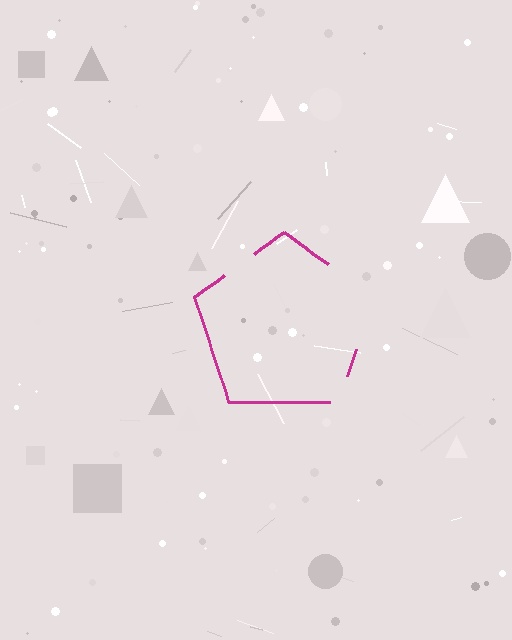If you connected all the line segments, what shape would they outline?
They would outline a pentagon.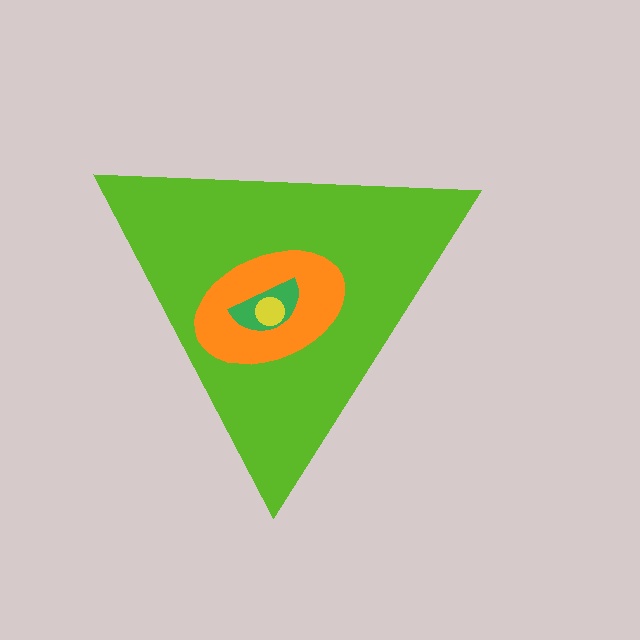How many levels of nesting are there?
4.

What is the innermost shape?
The yellow circle.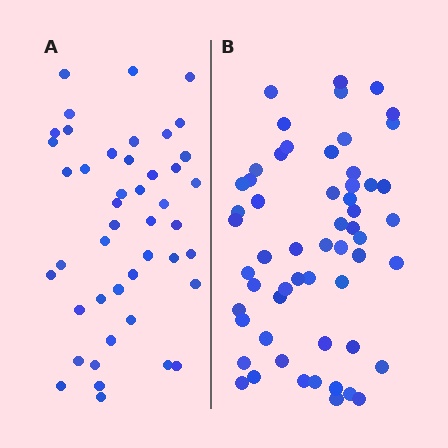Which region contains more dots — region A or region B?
Region B (the right region) has more dots.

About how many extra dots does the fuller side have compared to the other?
Region B has roughly 12 or so more dots than region A.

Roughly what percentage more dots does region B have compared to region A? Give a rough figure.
About 25% more.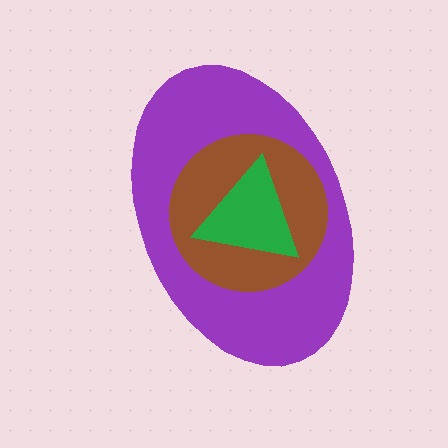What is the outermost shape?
The purple ellipse.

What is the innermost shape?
The green triangle.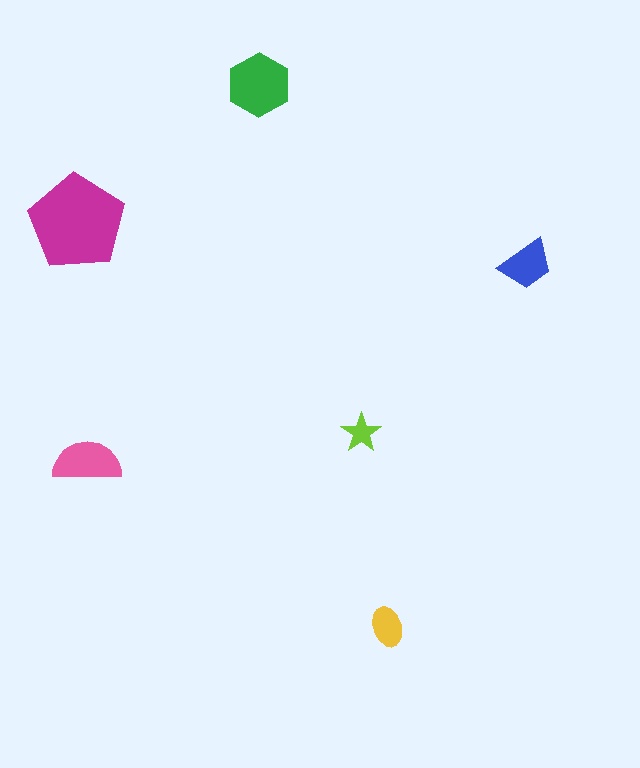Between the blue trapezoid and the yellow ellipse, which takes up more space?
The blue trapezoid.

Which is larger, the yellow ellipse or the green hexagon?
The green hexagon.